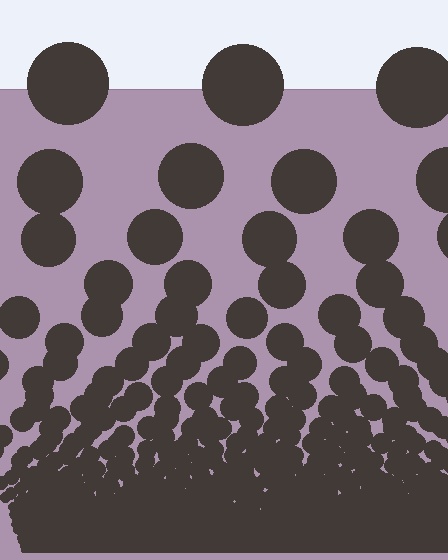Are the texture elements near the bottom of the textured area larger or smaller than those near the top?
Smaller. The gradient is inverted — elements near the bottom are smaller and denser.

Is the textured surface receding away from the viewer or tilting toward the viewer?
The surface appears to tilt toward the viewer. Texture elements get larger and sparser toward the top.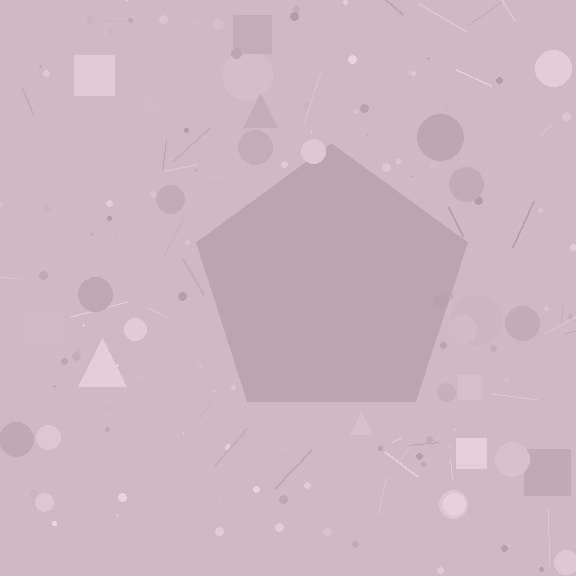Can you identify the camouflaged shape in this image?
The camouflaged shape is a pentagon.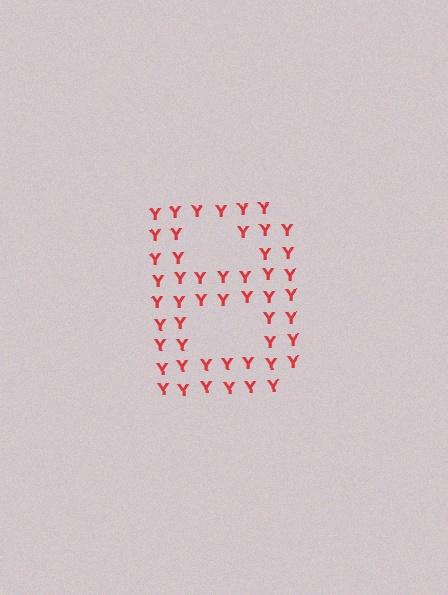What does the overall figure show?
The overall figure shows the letter B.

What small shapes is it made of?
It is made of small letter Y's.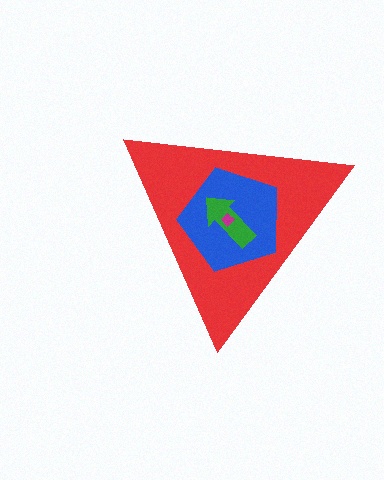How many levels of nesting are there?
4.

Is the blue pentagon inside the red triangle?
Yes.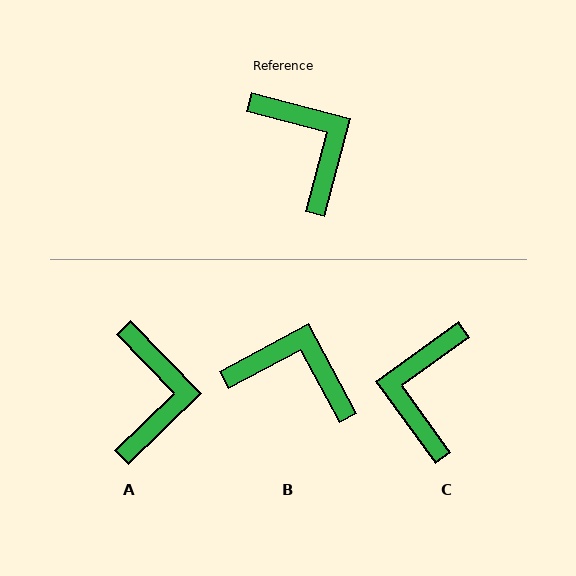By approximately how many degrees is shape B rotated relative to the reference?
Approximately 43 degrees counter-clockwise.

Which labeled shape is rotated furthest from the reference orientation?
C, about 140 degrees away.